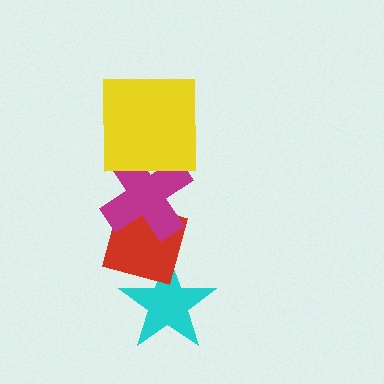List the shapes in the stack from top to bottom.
From top to bottom: the yellow square, the magenta cross, the red diamond, the cyan star.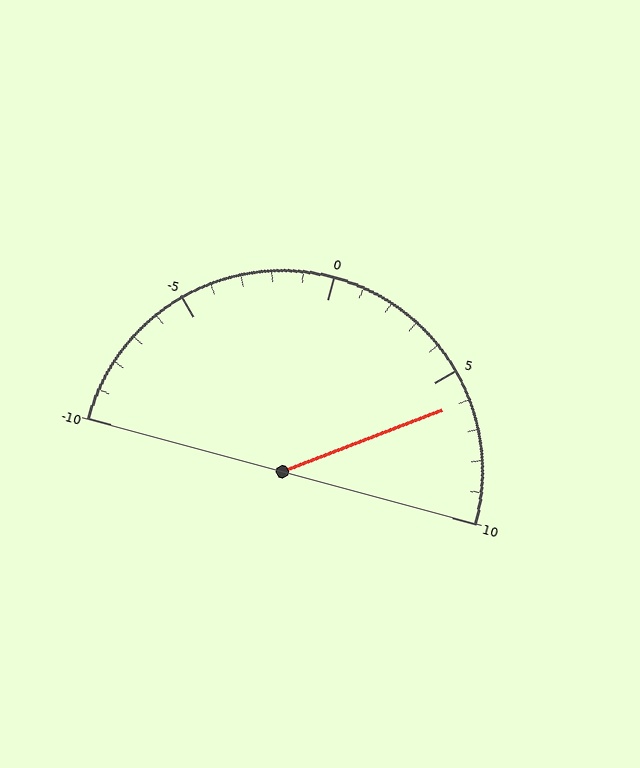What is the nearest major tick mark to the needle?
The nearest major tick mark is 5.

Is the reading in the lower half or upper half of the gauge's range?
The reading is in the upper half of the range (-10 to 10).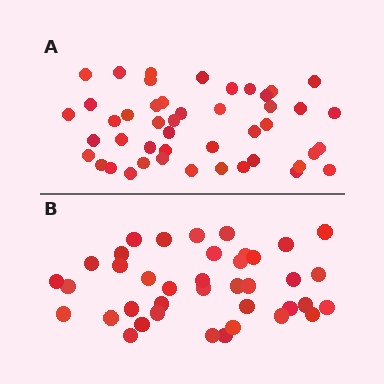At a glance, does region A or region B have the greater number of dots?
Region A (the top region) has more dots.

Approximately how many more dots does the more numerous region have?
Region A has roughly 8 or so more dots than region B.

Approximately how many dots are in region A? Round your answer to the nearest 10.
About 50 dots. (The exact count is 46, which rounds to 50.)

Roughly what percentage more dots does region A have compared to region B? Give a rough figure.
About 20% more.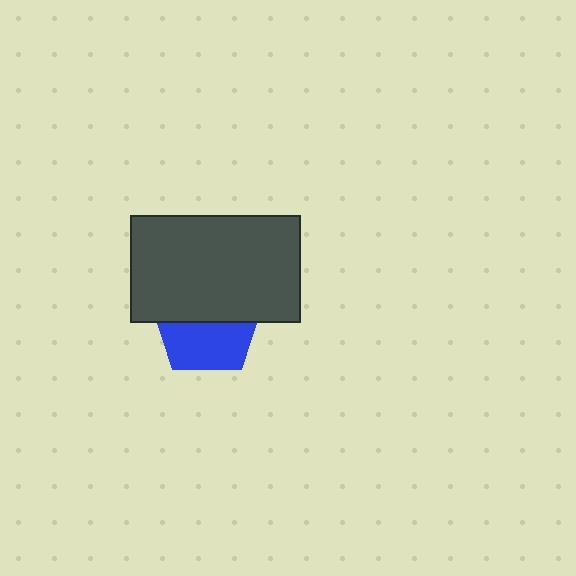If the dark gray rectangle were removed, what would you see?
You would see the complete blue pentagon.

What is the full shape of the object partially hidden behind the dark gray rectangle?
The partially hidden object is a blue pentagon.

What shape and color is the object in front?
The object in front is a dark gray rectangle.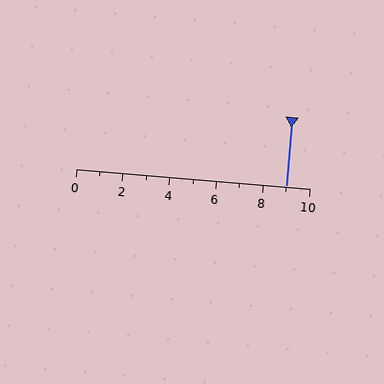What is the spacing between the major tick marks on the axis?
The major ticks are spaced 2 apart.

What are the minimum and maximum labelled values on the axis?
The axis runs from 0 to 10.